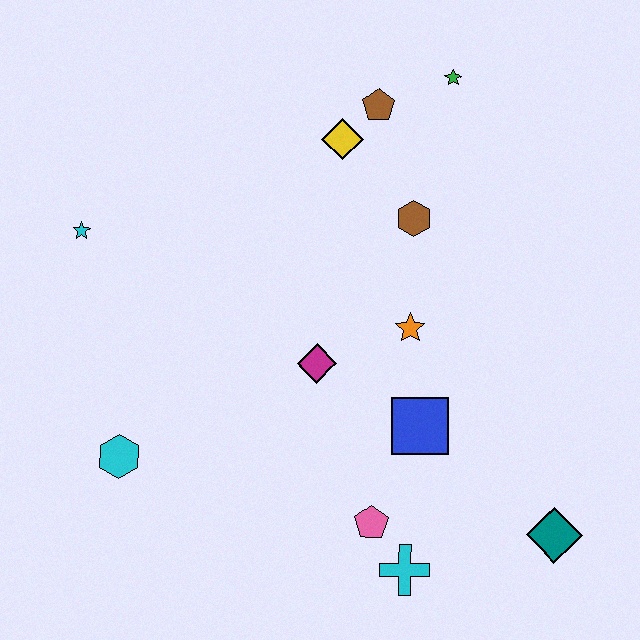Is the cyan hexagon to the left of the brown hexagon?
Yes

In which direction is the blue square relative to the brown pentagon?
The blue square is below the brown pentagon.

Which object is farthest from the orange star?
The cyan star is farthest from the orange star.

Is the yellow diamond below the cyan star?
No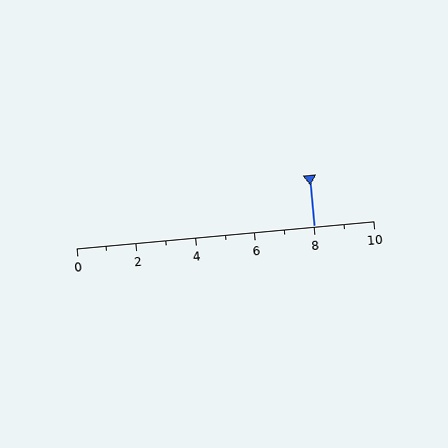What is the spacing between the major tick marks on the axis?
The major ticks are spaced 2 apart.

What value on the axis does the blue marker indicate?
The marker indicates approximately 8.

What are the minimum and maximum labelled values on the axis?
The axis runs from 0 to 10.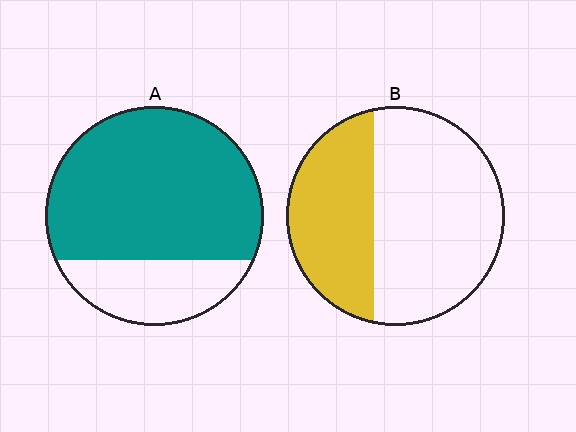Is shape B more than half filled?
No.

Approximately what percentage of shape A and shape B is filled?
A is approximately 75% and B is approximately 40%.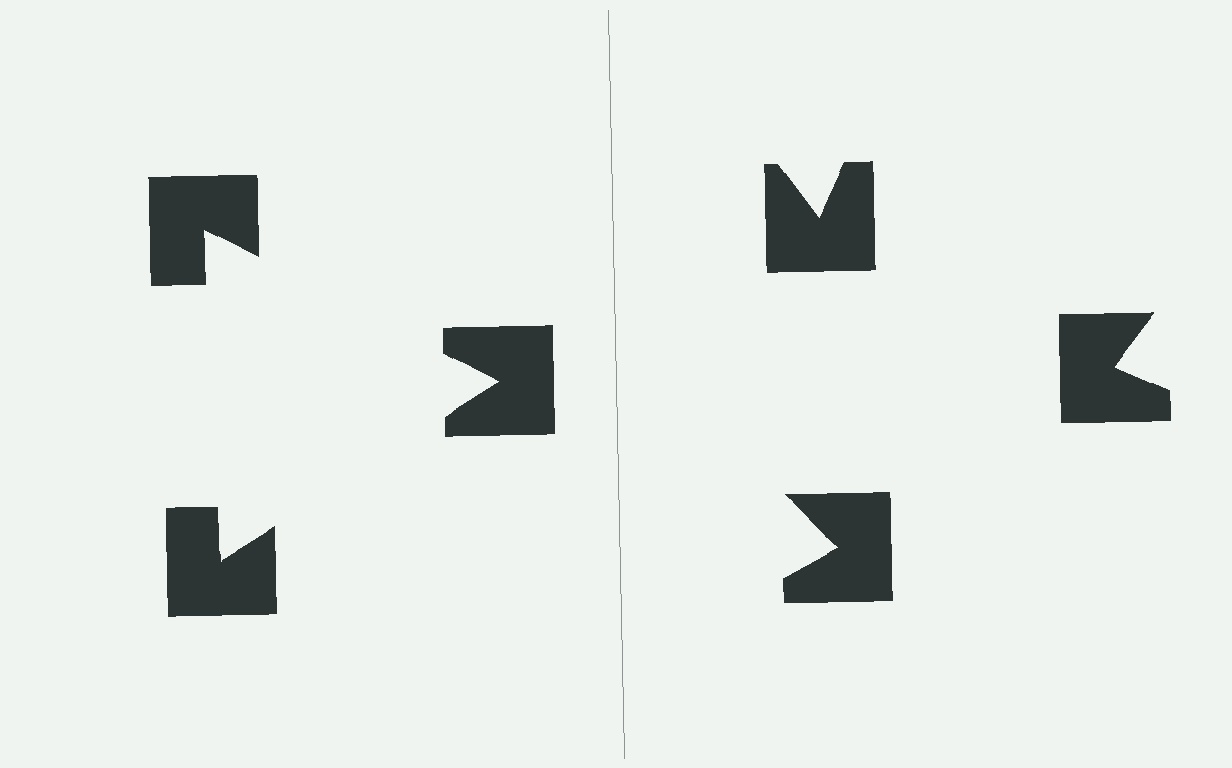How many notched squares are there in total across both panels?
6 — 3 on each side.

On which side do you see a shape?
An illusory triangle appears on the left side. On the right side the wedge cuts are rotated, so no coherent shape forms.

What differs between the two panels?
The notched squares are positioned identically on both sides; only the wedge orientations differ. On the left they align to a triangle; on the right they are misaligned.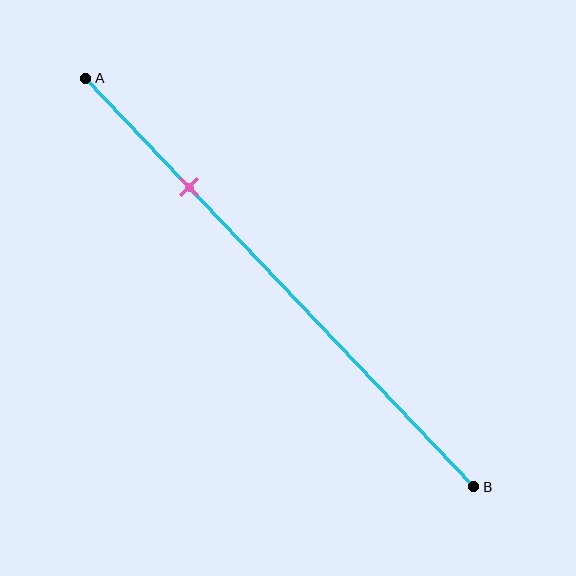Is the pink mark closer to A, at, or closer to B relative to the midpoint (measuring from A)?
The pink mark is closer to point A than the midpoint of segment AB.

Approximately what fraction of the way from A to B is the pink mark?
The pink mark is approximately 25% of the way from A to B.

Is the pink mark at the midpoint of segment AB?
No, the mark is at about 25% from A, not at the 50% midpoint.